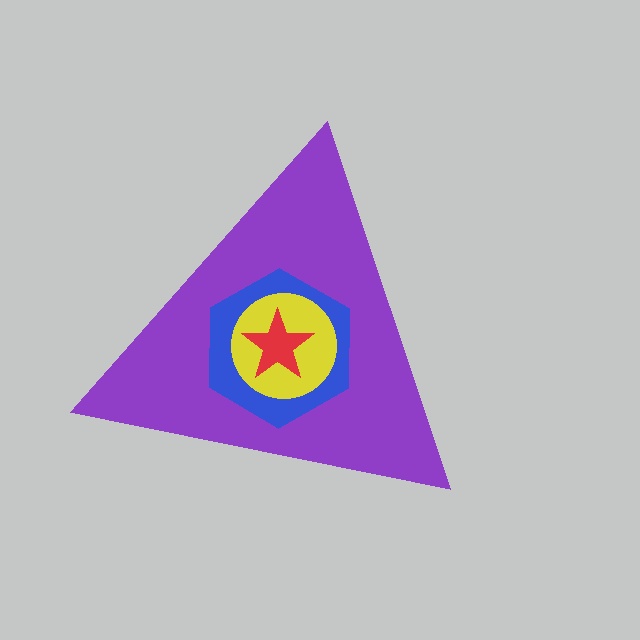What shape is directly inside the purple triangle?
The blue hexagon.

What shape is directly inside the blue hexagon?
The yellow circle.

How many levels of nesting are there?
4.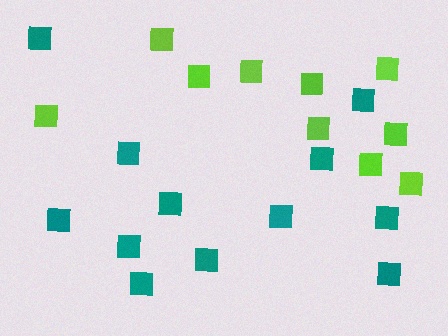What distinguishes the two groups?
There are 2 groups: one group of lime squares (10) and one group of teal squares (12).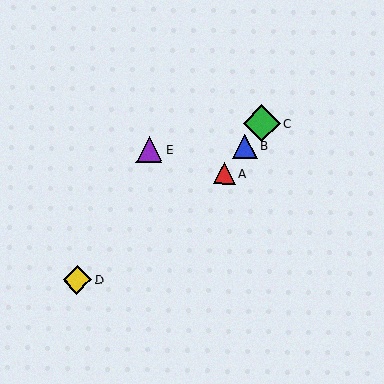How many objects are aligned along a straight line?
3 objects (A, B, C) are aligned along a straight line.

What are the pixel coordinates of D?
Object D is at (77, 280).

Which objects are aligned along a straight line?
Objects A, B, C are aligned along a straight line.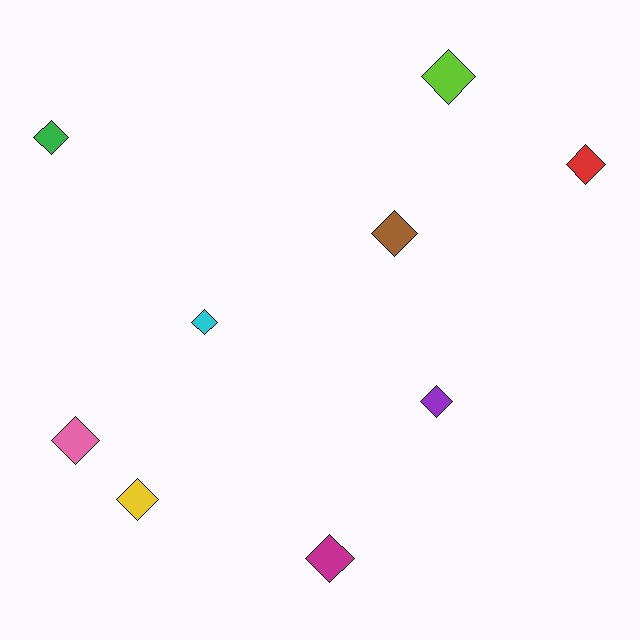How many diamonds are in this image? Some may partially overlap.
There are 9 diamonds.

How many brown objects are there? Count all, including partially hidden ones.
There is 1 brown object.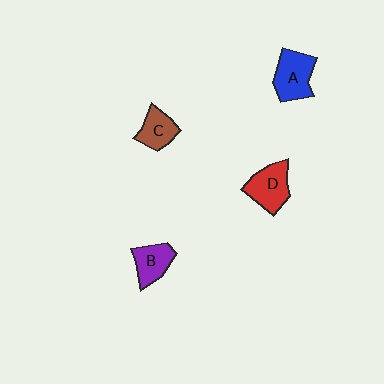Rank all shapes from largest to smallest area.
From largest to smallest: A (blue), D (red), B (purple), C (brown).